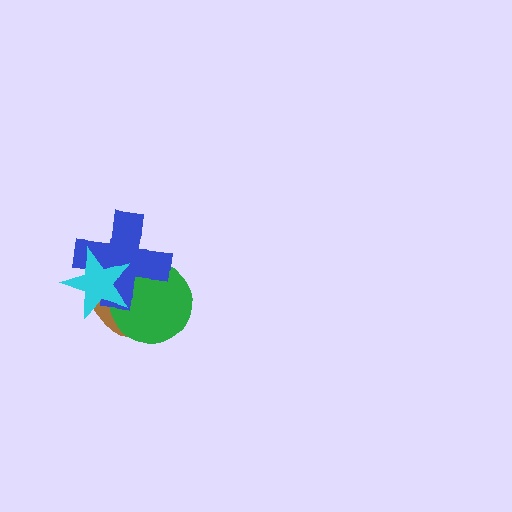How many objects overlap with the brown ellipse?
3 objects overlap with the brown ellipse.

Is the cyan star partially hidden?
No, no other shape covers it.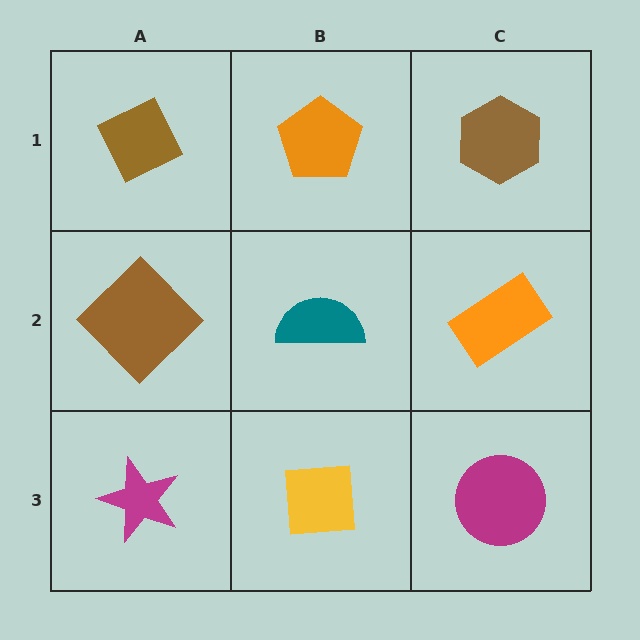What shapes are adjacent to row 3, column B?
A teal semicircle (row 2, column B), a magenta star (row 3, column A), a magenta circle (row 3, column C).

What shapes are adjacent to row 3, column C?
An orange rectangle (row 2, column C), a yellow square (row 3, column B).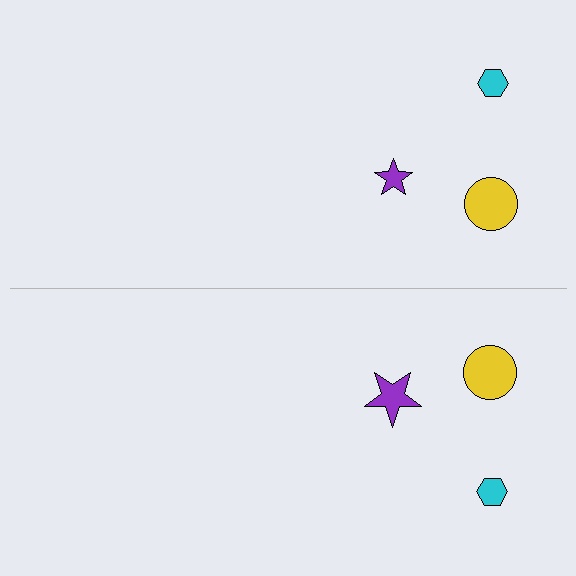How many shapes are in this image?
There are 6 shapes in this image.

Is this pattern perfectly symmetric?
No, the pattern is not perfectly symmetric. The purple star on the bottom side has a different size than its mirror counterpart.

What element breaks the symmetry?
The purple star on the bottom side has a different size than its mirror counterpart.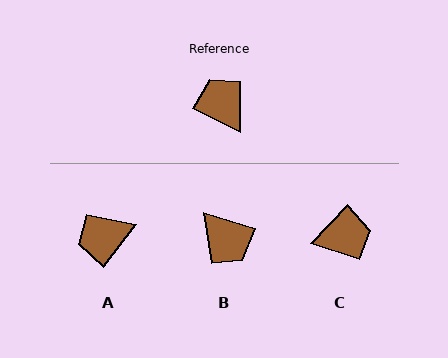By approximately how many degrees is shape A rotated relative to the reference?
Approximately 79 degrees counter-clockwise.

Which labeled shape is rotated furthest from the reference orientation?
B, about 171 degrees away.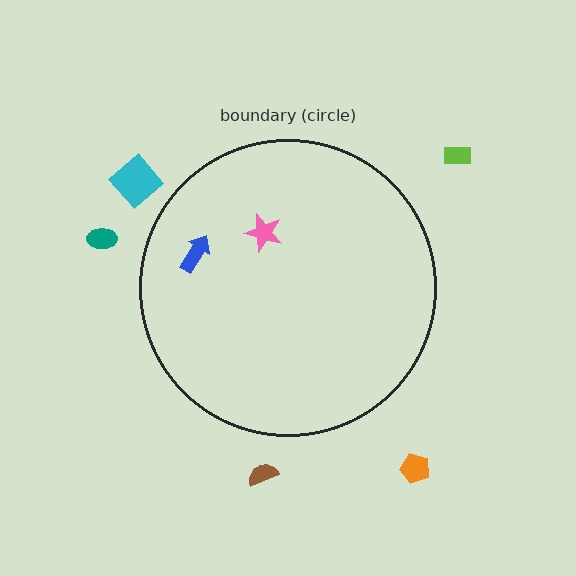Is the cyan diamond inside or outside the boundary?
Outside.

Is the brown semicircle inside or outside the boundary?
Outside.